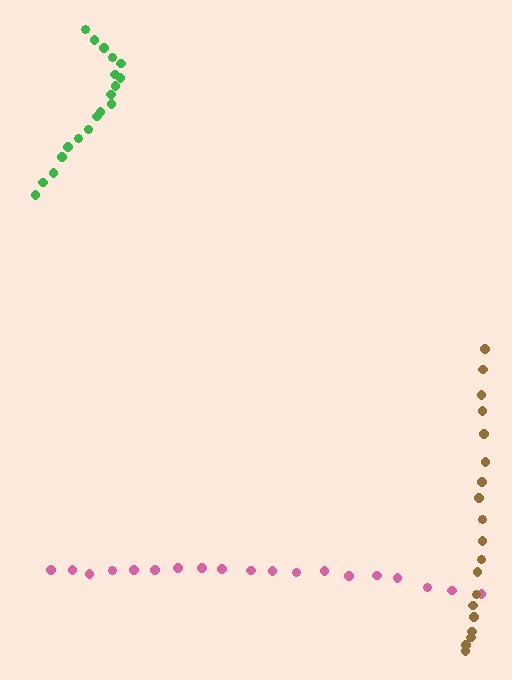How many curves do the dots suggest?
There are 3 distinct paths.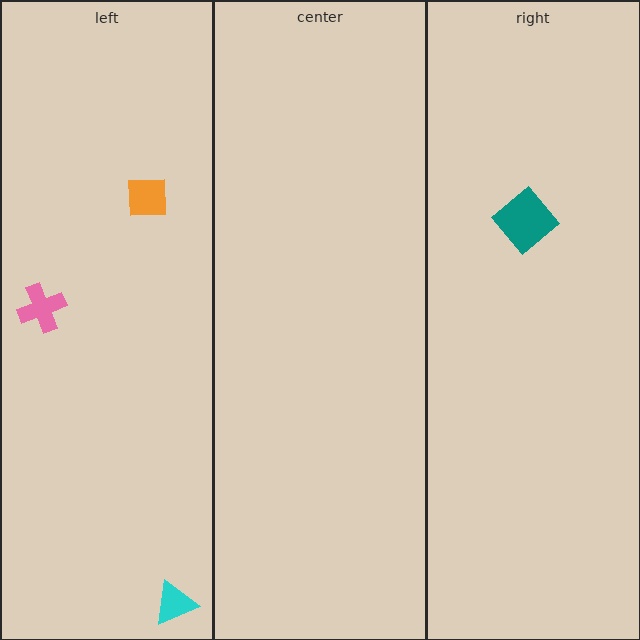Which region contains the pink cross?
The left region.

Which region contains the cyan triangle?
The left region.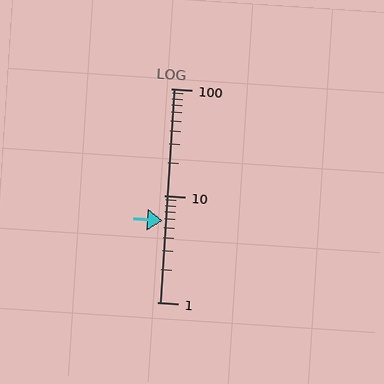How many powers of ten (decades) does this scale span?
The scale spans 2 decades, from 1 to 100.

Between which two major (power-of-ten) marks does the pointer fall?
The pointer is between 1 and 10.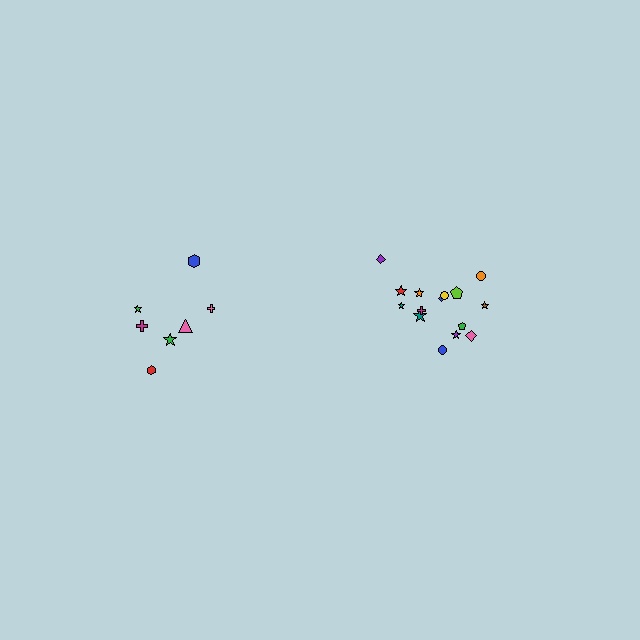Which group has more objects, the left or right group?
The right group.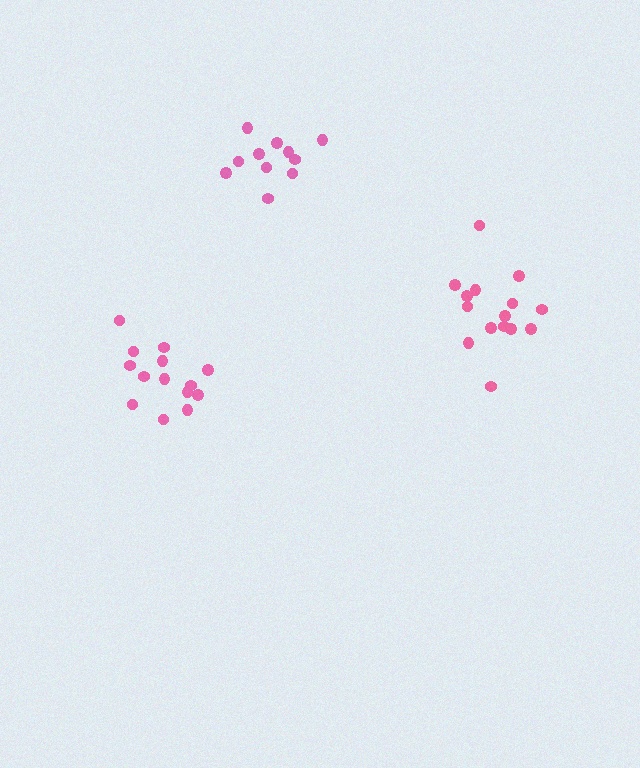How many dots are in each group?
Group 1: 14 dots, Group 2: 11 dots, Group 3: 15 dots (40 total).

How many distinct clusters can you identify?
There are 3 distinct clusters.